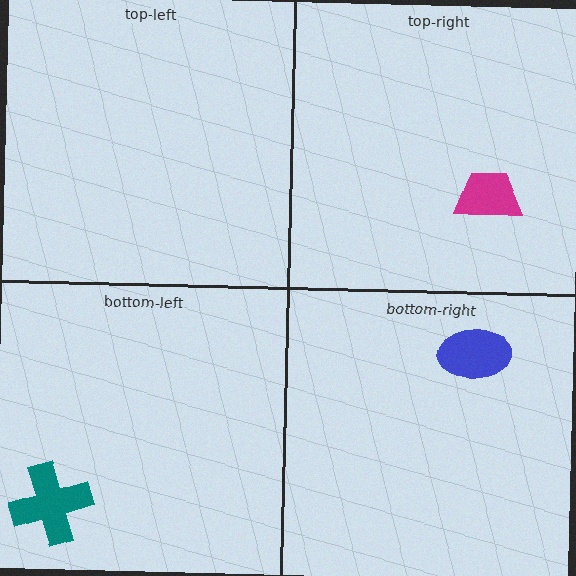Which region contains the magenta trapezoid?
The top-right region.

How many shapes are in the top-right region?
1.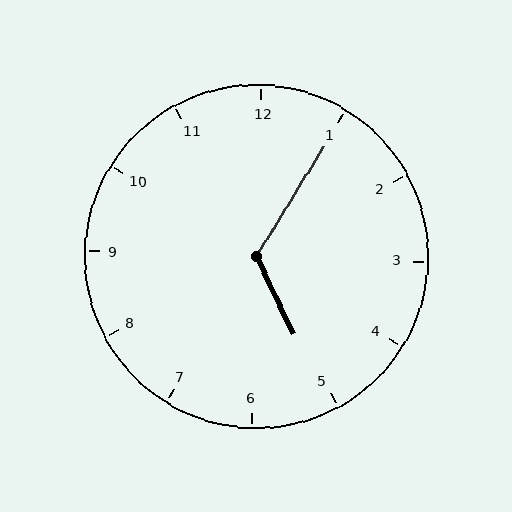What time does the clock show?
5:05.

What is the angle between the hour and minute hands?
Approximately 122 degrees.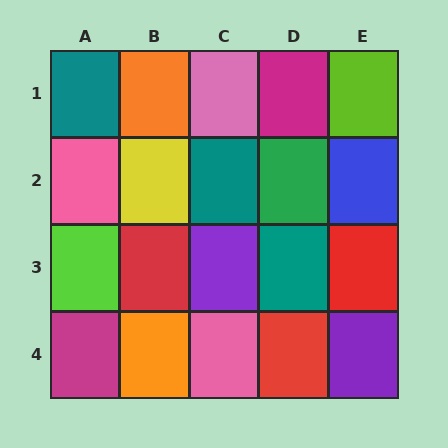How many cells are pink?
3 cells are pink.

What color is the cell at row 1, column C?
Pink.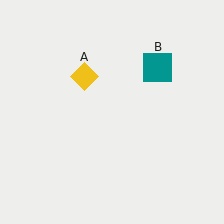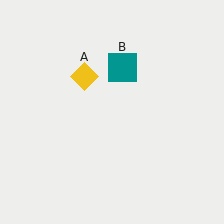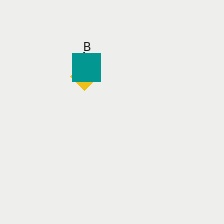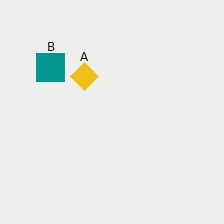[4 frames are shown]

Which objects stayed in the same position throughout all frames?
Yellow diamond (object A) remained stationary.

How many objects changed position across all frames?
1 object changed position: teal square (object B).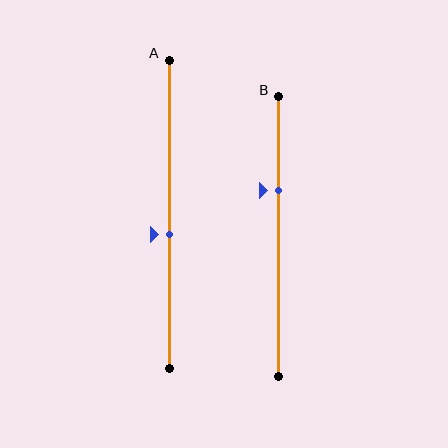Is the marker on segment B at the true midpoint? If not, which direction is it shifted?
No, the marker on segment B is shifted upward by about 17% of the segment length.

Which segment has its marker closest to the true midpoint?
Segment A has its marker closest to the true midpoint.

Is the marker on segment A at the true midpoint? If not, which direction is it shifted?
No, the marker on segment A is shifted downward by about 6% of the segment length.